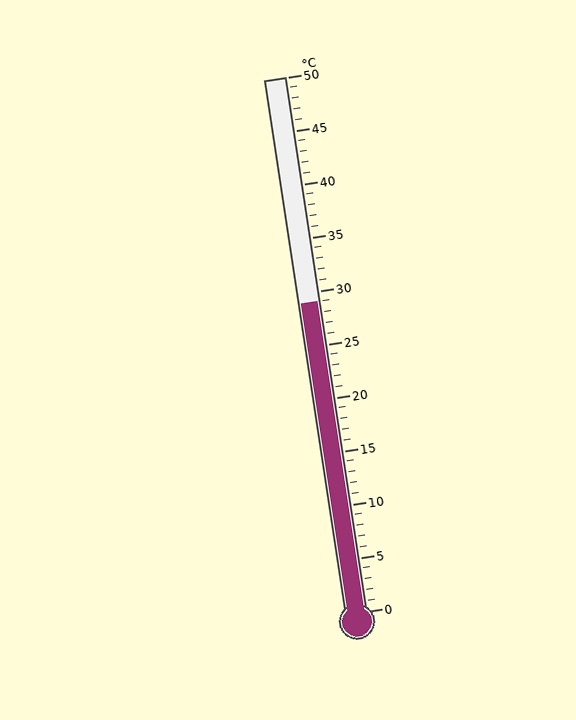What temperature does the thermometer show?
The thermometer shows approximately 29°C.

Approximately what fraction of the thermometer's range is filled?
The thermometer is filled to approximately 60% of its range.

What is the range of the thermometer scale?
The thermometer scale ranges from 0°C to 50°C.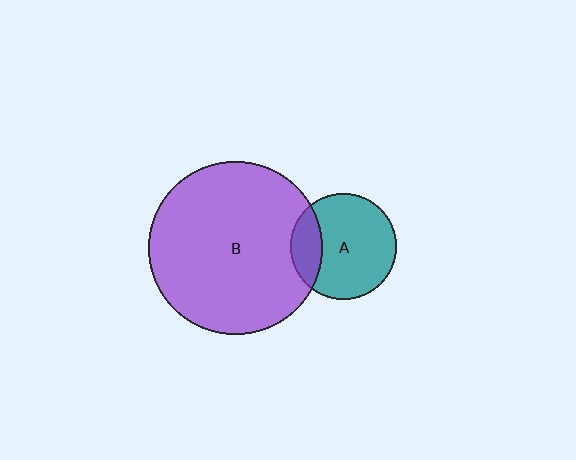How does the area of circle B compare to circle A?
Approximately 2.7 times.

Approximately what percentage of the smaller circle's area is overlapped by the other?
Approximately 20%.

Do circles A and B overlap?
Yes.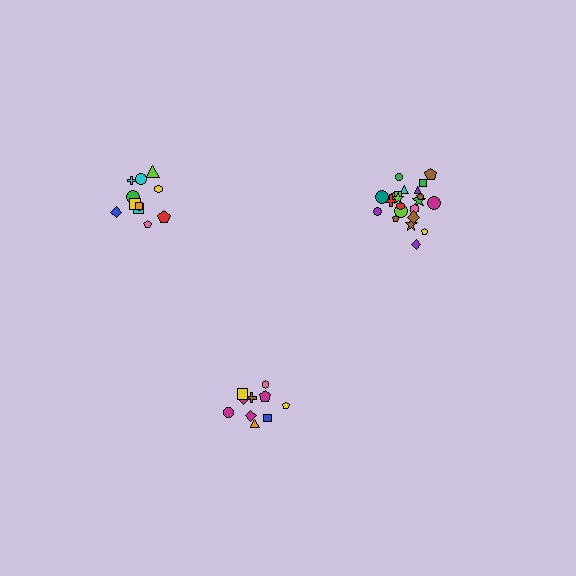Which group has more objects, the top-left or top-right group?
The top-right group.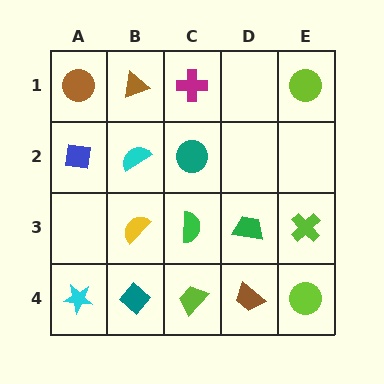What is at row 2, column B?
A cyan semicircle.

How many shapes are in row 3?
4 shapes.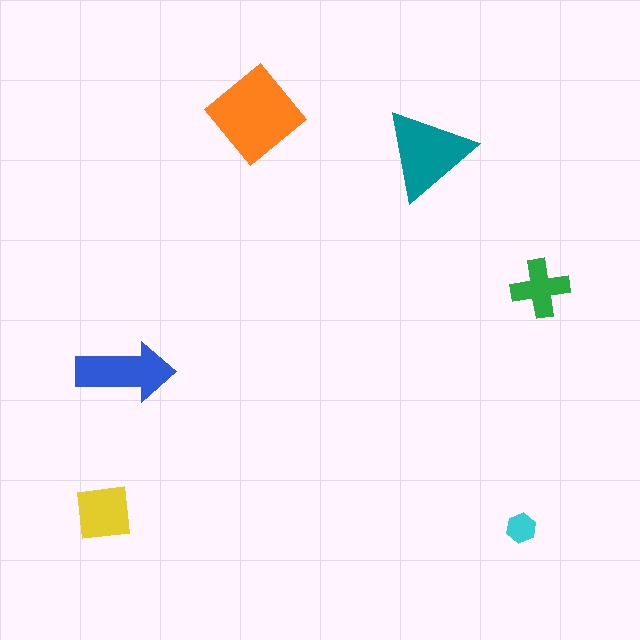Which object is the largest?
The orange diamond.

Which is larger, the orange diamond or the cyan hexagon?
The orange diamond.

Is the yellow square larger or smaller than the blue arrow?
Smaller.